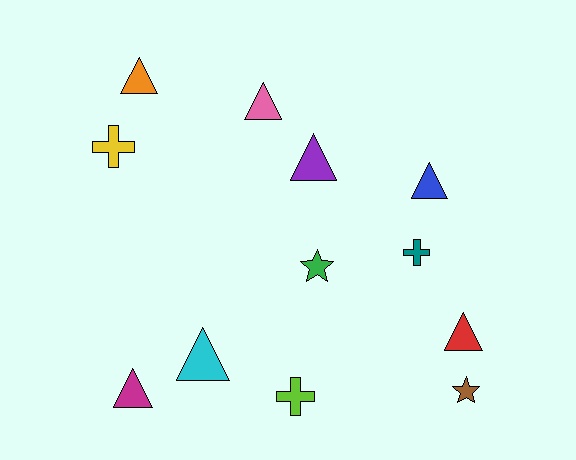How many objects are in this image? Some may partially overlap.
There are 12 objects.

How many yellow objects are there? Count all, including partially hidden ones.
There is 1 yellow object.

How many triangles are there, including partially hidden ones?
There are 7 triangles.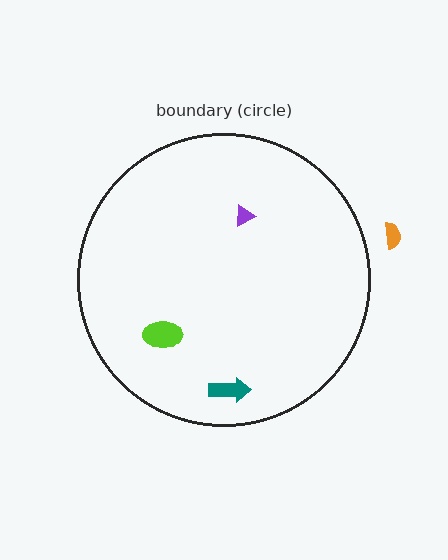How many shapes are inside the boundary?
3 inside, 1 outside.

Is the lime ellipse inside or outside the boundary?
Inside.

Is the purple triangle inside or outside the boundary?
Inside.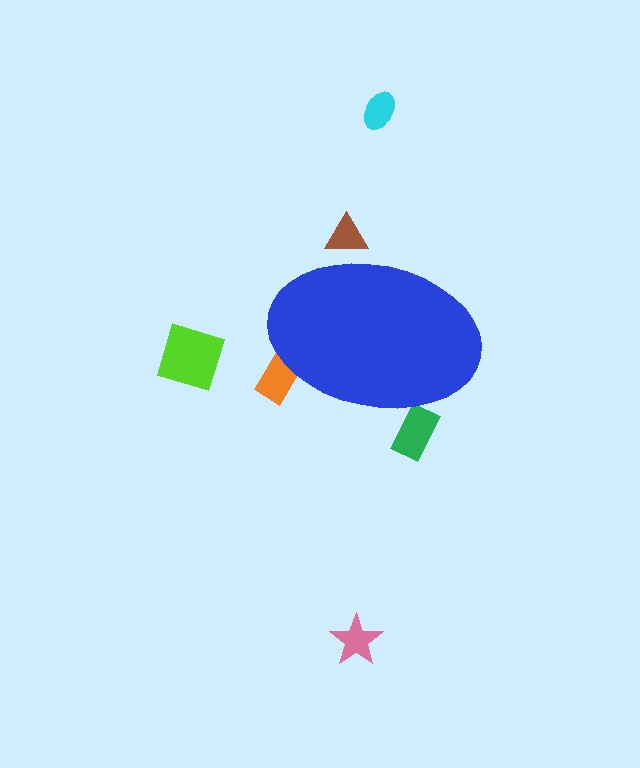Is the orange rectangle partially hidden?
Yes, the orange rectangle is partially hidden behind the blue ellipse.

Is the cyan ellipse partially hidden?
No, the cyan ellipse is fully visible.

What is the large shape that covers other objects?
A blue ellipse.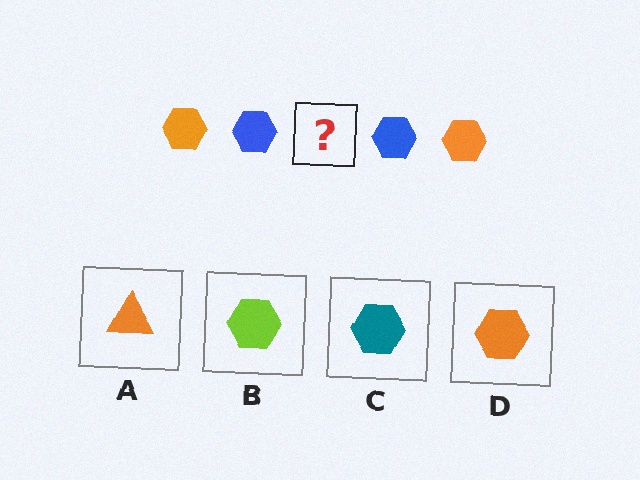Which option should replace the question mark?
Option D.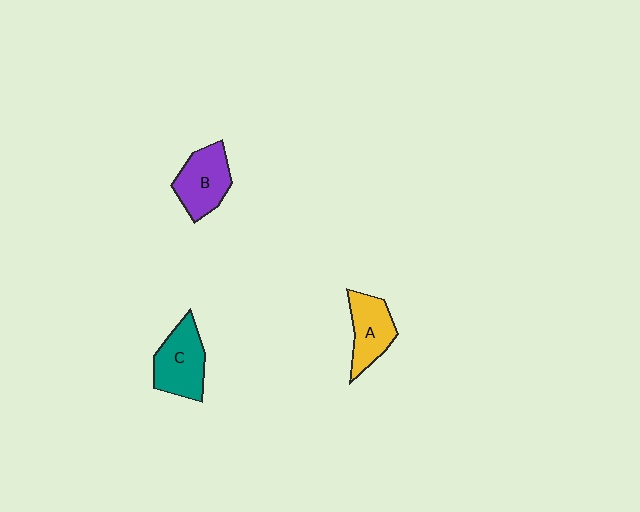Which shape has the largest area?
Shape C (teal).